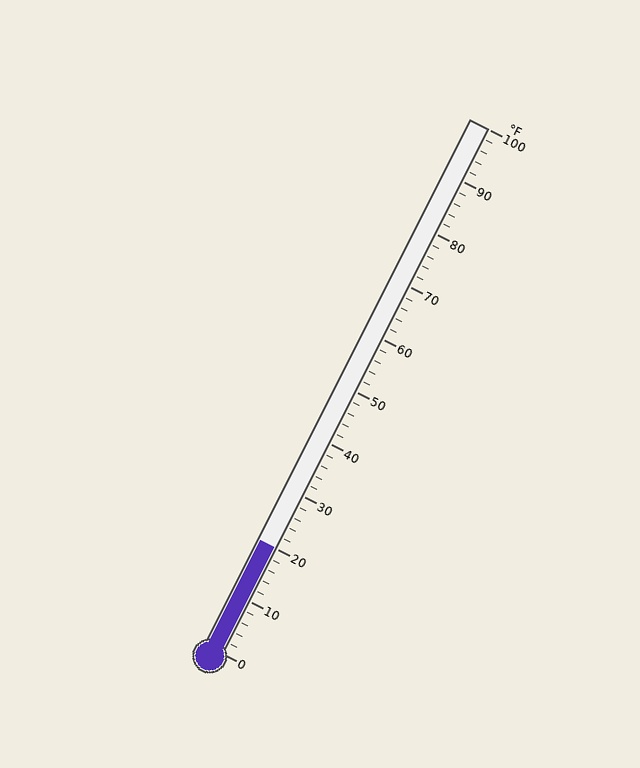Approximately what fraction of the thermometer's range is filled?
The thermometer is filled to approximately 20% of its range.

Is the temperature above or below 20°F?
The temperature is at 20°F.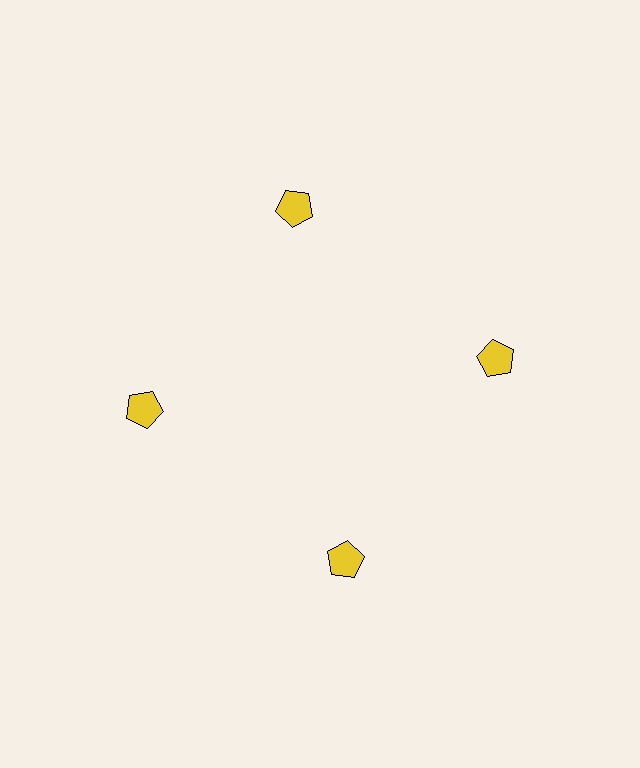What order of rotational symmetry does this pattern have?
This pattern has 4-fold rotational symmetry.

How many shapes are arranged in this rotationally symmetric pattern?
There are 4 shapes, arranged in 4 groups of 1.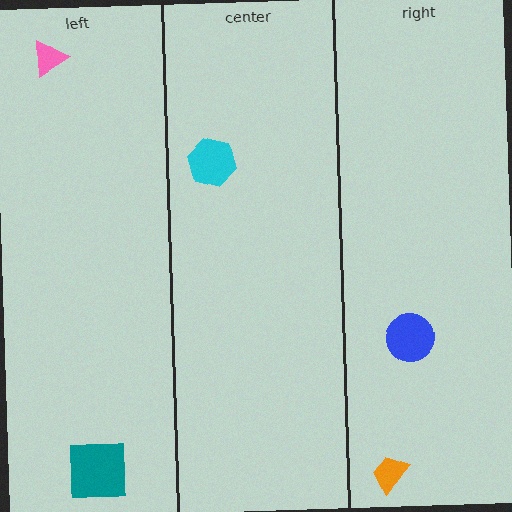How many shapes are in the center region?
1.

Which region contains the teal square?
The left region.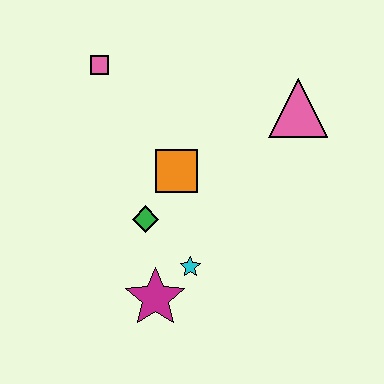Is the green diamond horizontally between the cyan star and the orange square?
No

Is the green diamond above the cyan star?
Yes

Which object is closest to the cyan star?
The magenta star is closest to the cyan star.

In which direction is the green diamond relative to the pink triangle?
The green diamond is to the left of the pink triangle.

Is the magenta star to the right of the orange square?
No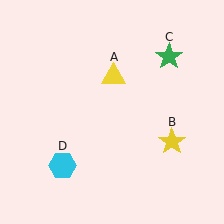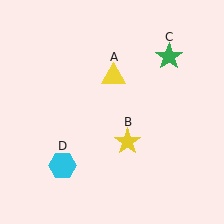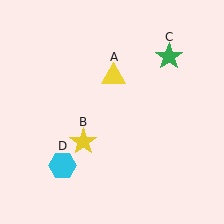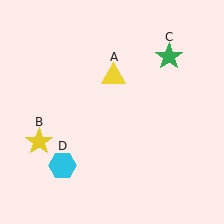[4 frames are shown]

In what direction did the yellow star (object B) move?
The yellow star (object B) moved left.